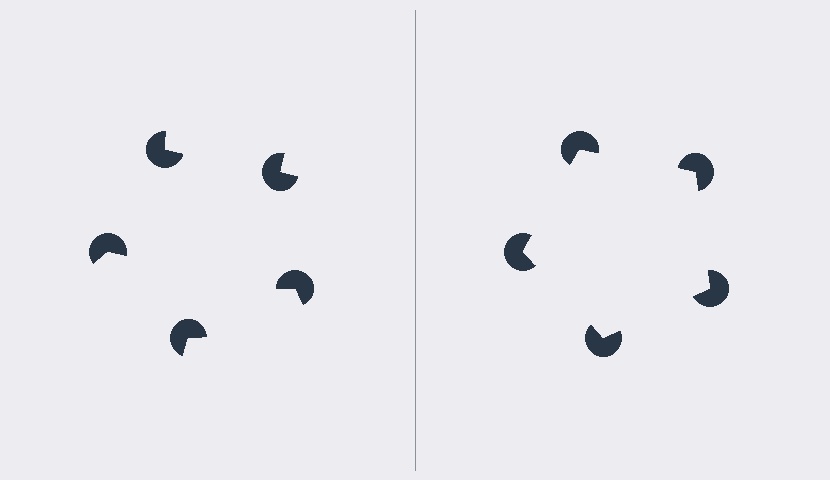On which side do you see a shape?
An illusory pentagon appears on the right side. On the left side the wedge cuts are rotated, so no coherent shape forms.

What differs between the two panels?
The pac-man discs are positioned identically on both sides; only the wedge orientations differ. On the right they align to a pentagon; on the left they are misaligned.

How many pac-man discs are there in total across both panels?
10 — 5 on each side.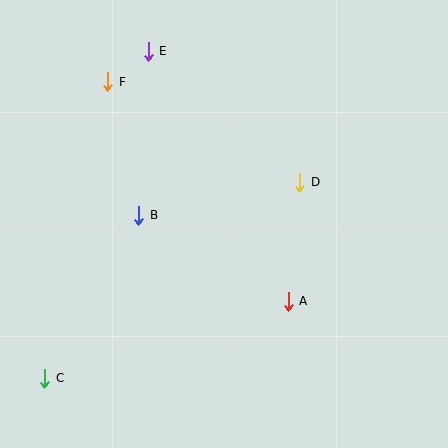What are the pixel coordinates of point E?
Point E is at (148, 51).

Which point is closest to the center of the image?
Point B at (139, 215) is closest to the center.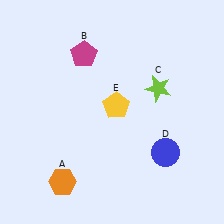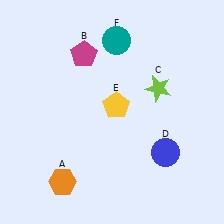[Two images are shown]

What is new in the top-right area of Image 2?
A teal circle (F) was added in the top-right area of Image 2.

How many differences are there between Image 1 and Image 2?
There is 1 difference between the two images.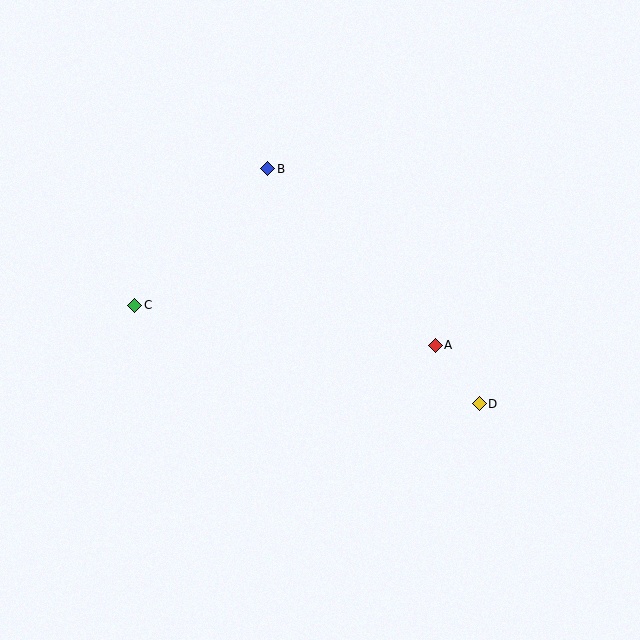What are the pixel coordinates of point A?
Point A is at (435, 345).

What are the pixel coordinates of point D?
Point D is at (479, 404).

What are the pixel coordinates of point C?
Point C is at (135, 305).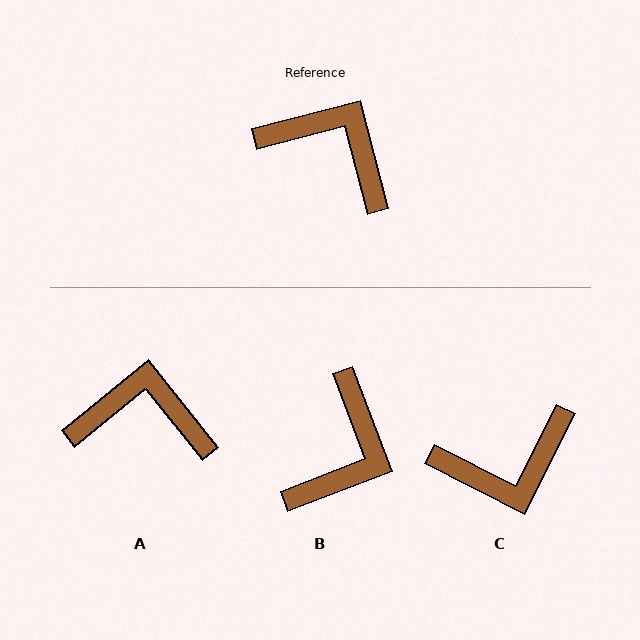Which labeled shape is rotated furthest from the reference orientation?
C, about 131 degrees away.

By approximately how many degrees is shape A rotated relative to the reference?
Approximately 24 degrees counter-clockwise.